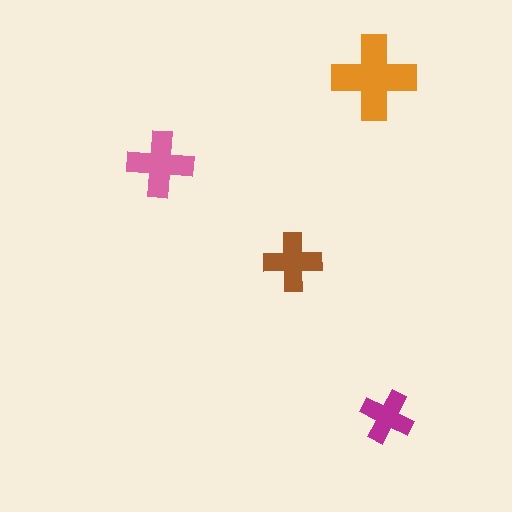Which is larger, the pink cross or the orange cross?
The orange one.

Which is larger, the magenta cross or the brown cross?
The brown one.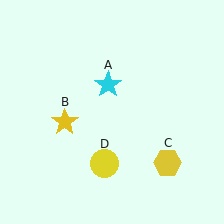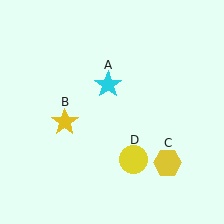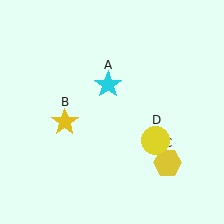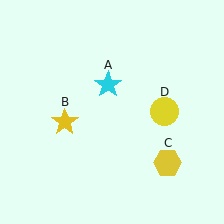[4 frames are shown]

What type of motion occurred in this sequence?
The yellow circle (object D) rotated counterclockwise around the center of the scene.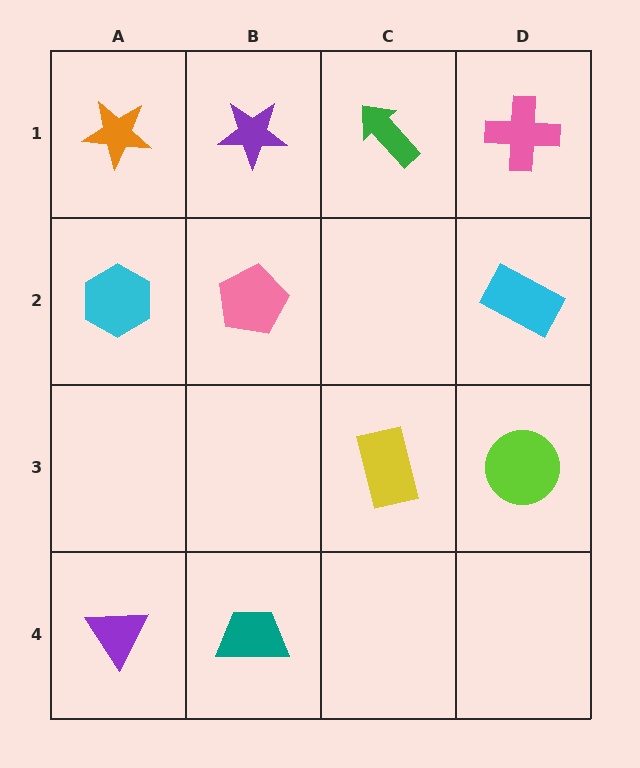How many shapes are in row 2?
3 shapes.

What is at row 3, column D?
A lime circle.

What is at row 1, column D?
A pink cross.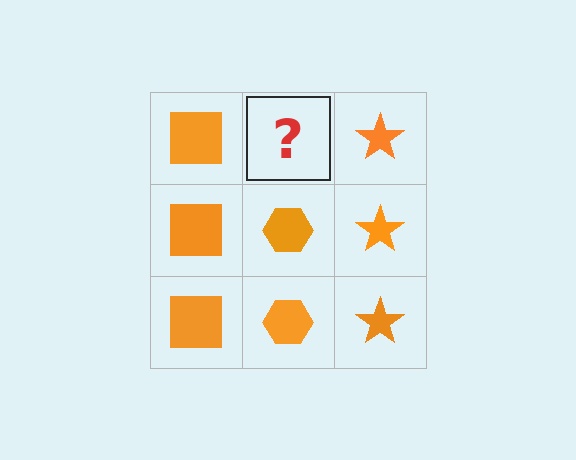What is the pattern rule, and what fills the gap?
The rule is that each column has a consistent shape. The gap should be filled with an orange hexagon.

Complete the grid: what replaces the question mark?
The question mark should be replaced with an orange hexagon.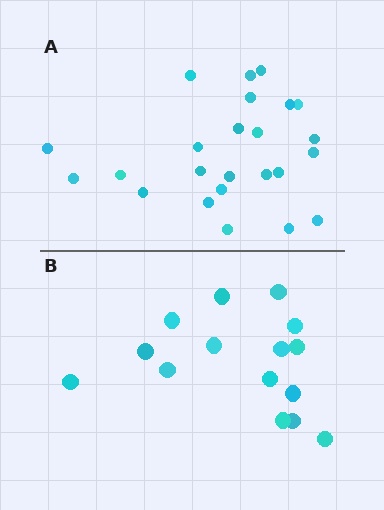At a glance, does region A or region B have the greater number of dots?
Region A (the top region) has more dots.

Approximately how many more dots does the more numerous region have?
Region A has roughly 8 or so more dots than region B.